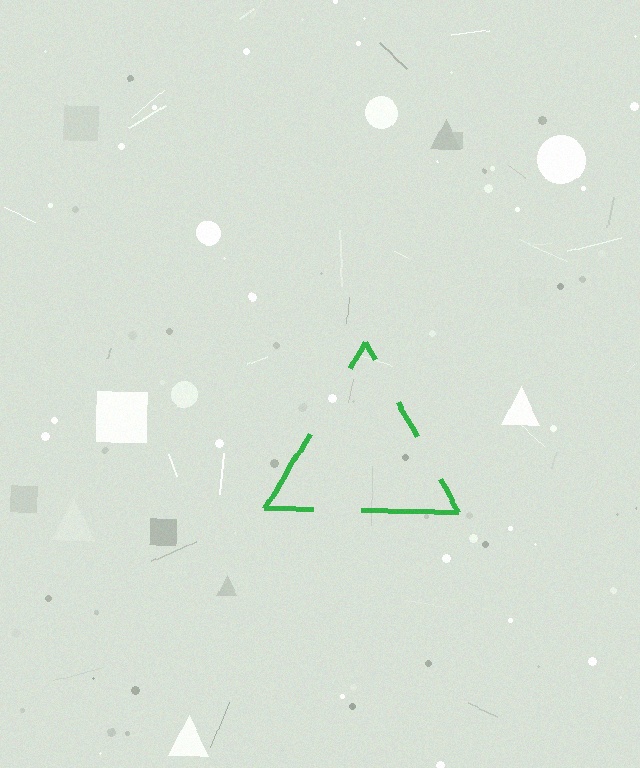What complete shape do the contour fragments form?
The contour fragments form a triangle.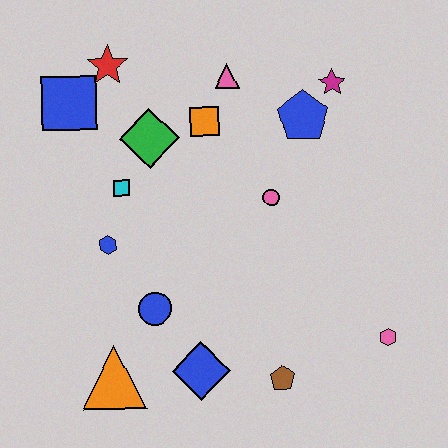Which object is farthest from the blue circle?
The magenta star is farthest from the blue circle.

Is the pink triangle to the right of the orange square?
Yes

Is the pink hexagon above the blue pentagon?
No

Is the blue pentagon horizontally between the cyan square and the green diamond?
No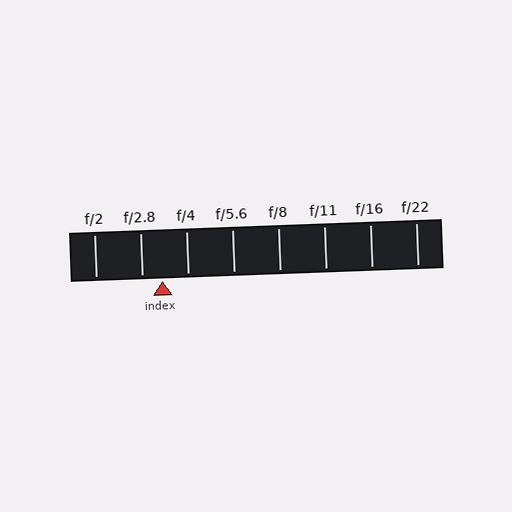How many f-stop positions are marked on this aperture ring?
There are 8 f-stop positions marked.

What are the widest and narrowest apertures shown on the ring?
The widest aperture shown is f/2 and the narrowest is f/22.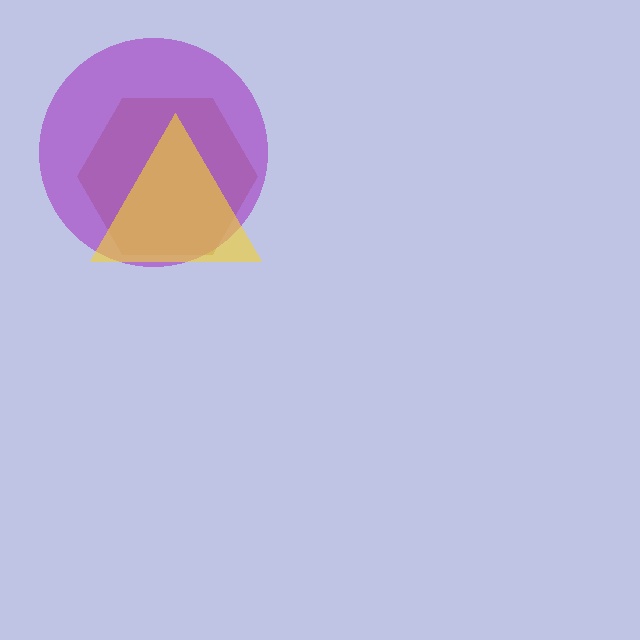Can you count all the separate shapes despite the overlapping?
Yes, there are 3 separate shapes.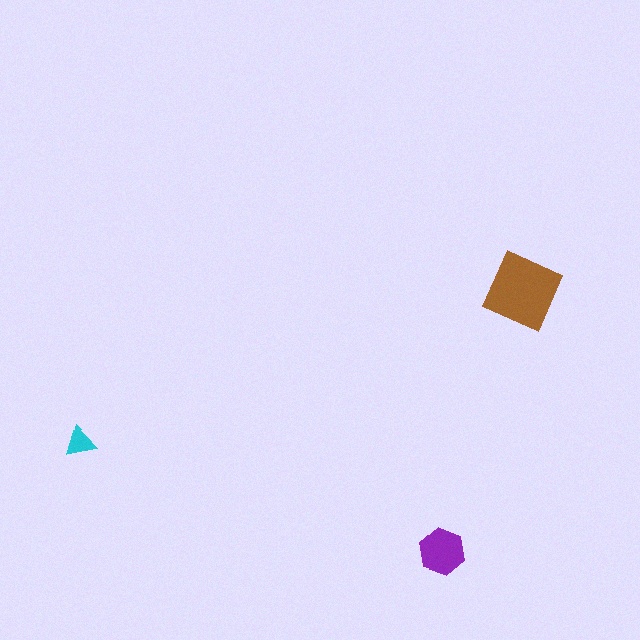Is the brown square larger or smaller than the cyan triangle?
Larger.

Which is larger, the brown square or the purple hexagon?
The brown square.